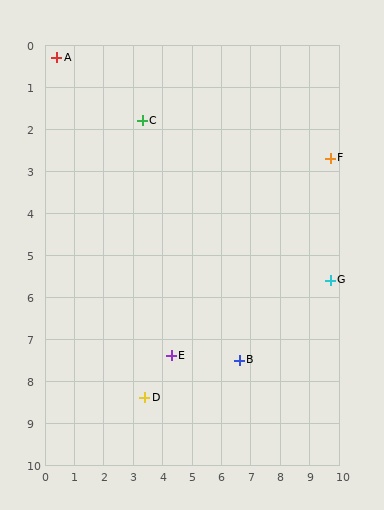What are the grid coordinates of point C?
Point C is at approximately (3.3, 1.8).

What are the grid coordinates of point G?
Point G is at approximately (9.7, 5.6).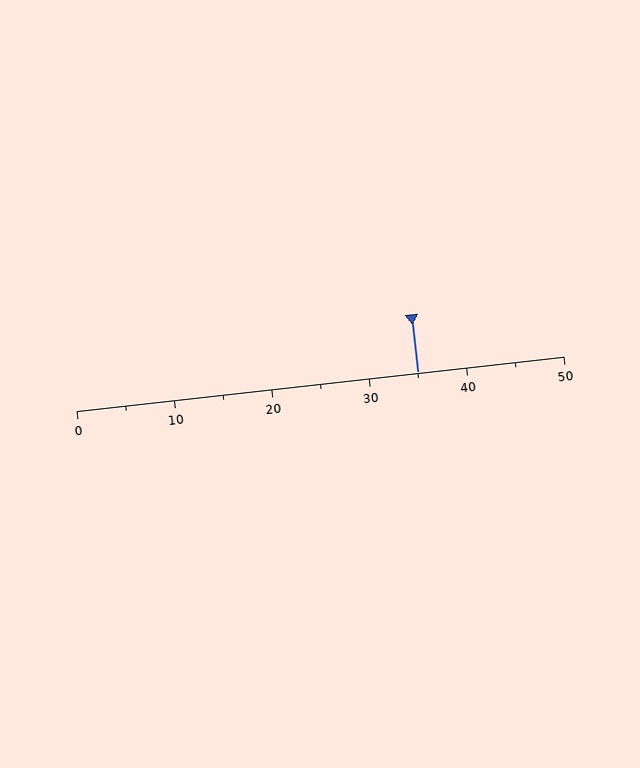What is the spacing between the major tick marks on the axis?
The major ticks are spaced 10 apart.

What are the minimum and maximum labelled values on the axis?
The axis runs from 0 to 50.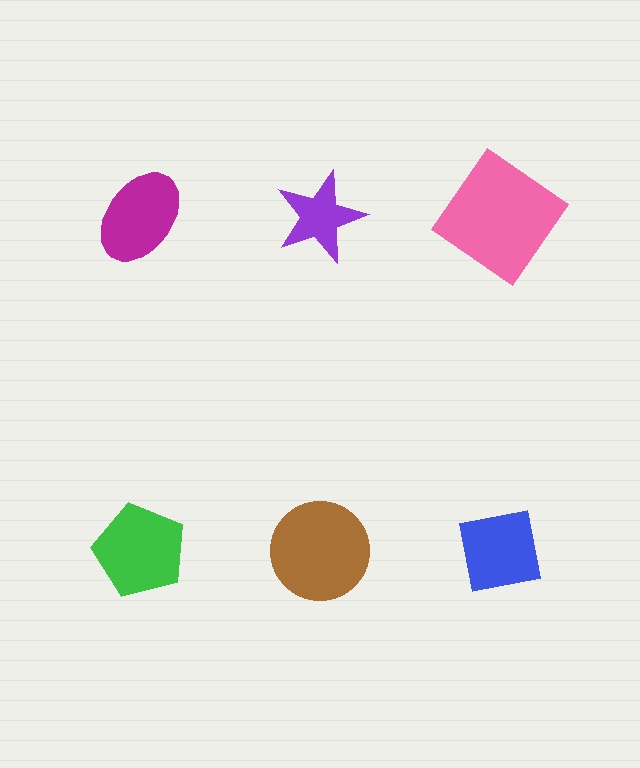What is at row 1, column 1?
A magenta ellipse.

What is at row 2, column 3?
A blue square.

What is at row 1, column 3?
A pink diamond.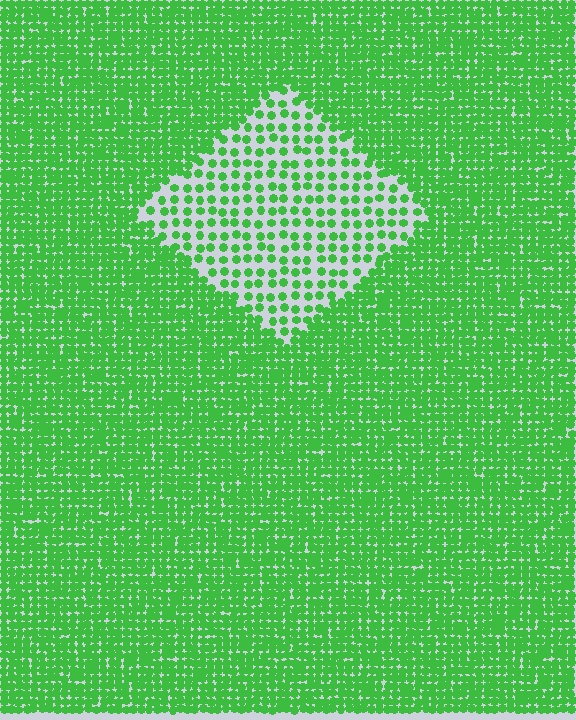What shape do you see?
I see a diamond.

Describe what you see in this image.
The image contains small green elements arranged at two different densities. A diamond-shaped region is visible where the elements are less densely packed than the surrounding area.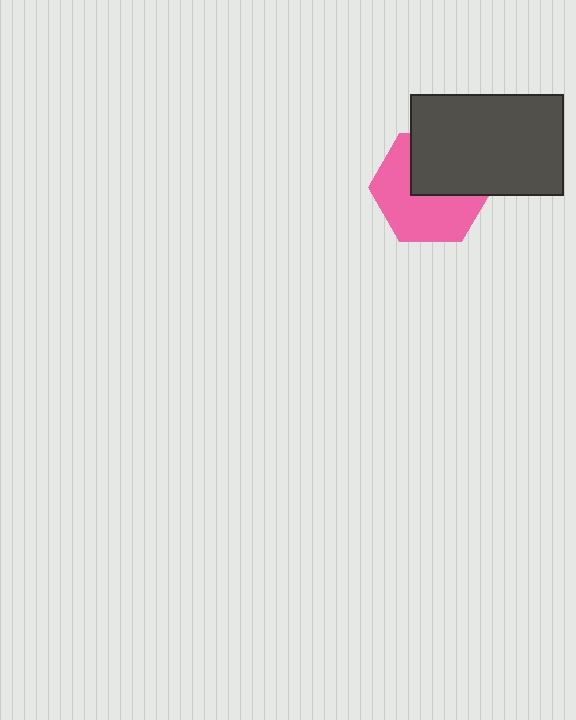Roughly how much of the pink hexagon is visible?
About half of it is visible (roughly 57%).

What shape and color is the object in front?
The object in front is a dark gray rectangle.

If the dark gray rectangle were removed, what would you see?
You would see the complete pink hexagon.